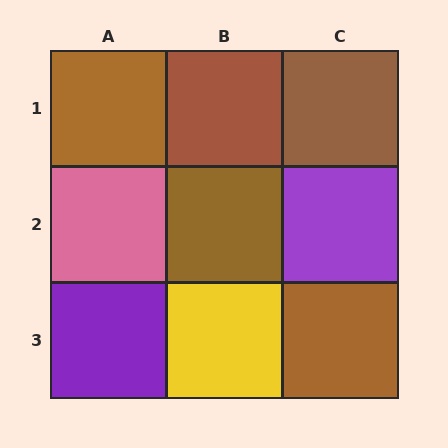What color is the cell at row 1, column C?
Brown.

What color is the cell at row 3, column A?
Purple.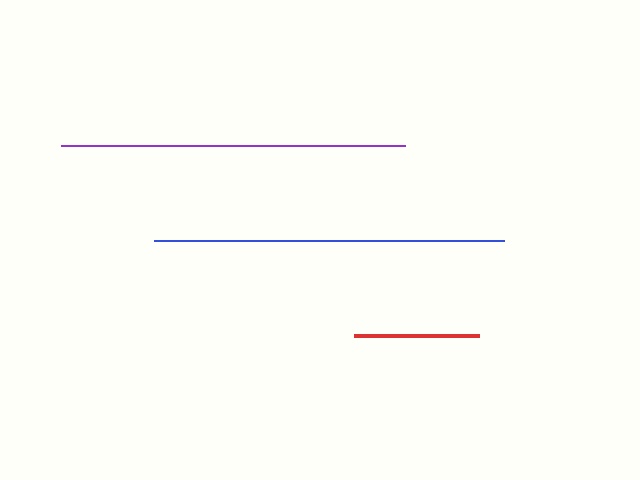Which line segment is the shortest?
The red line is the shortest at approximately 125 pixels.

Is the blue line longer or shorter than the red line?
The blue line is longer than the red line.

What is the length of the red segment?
The red segment is approximately 125 pixels long.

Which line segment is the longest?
The blue line is the longest at approximately 350 pixels.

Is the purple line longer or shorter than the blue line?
The blue line is longer than the purple line.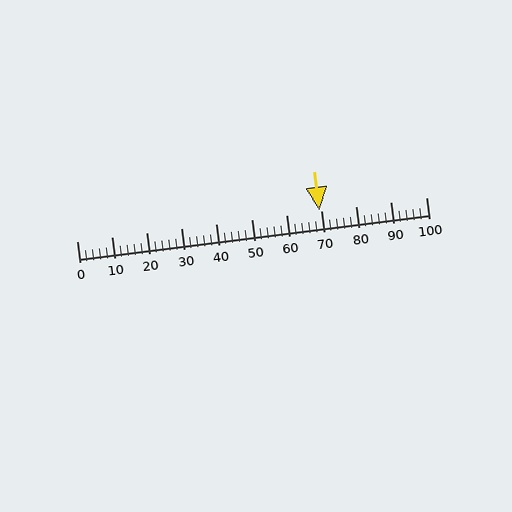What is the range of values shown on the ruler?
The ruler shows values from 0 to 100.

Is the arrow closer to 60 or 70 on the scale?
The arrow is closer to 70.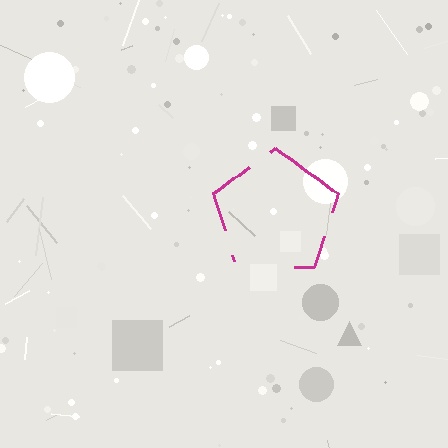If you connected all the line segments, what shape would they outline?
They would outline a pentagon.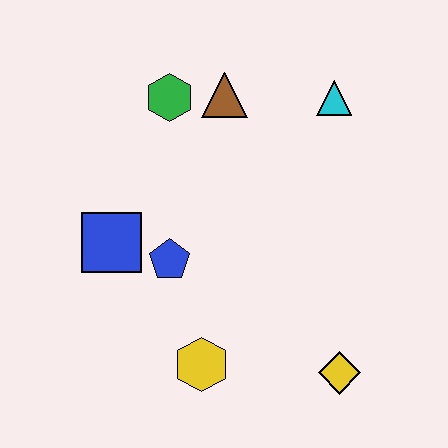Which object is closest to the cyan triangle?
The brown triangle is closest to the cyan triangle.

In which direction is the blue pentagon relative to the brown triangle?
The blue pentagon is below the brown triangle.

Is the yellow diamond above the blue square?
No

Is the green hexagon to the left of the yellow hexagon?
Yes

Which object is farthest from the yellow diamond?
The green hexagon is farthest from the yellow diamond.